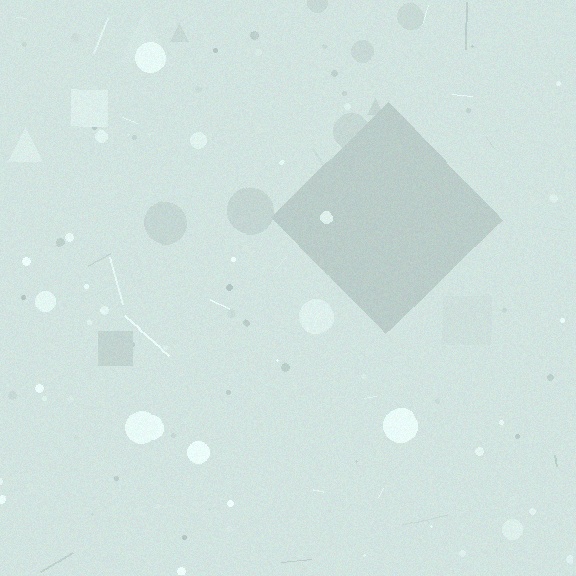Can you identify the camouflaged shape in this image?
The camouflaged shape is a diamond.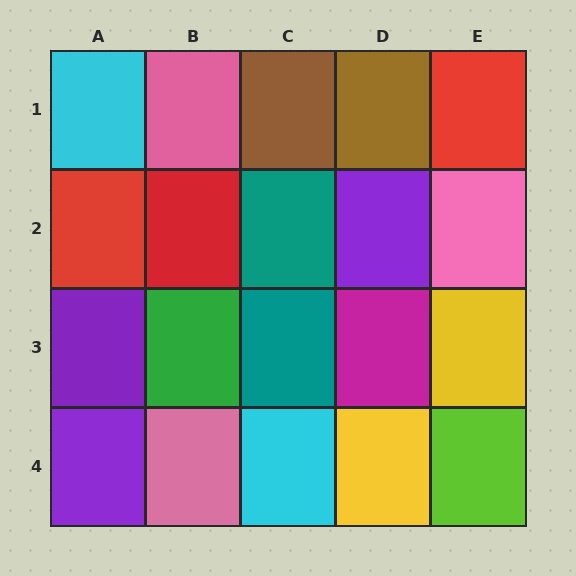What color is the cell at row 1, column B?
Pink.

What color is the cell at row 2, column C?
Teal.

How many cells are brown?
2 cells are brown.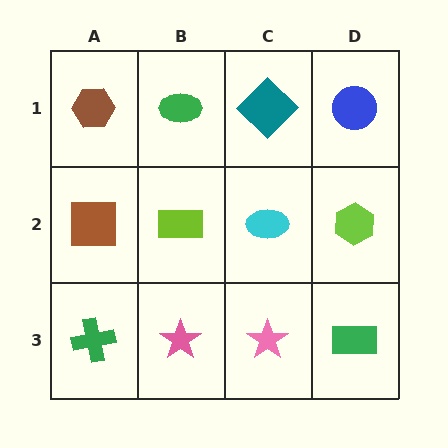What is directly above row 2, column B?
A green ellipse.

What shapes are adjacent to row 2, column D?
A blue circle (row 1, column D), a green rectangle (row 3, column D), a cyan ellipse (row 2, column C).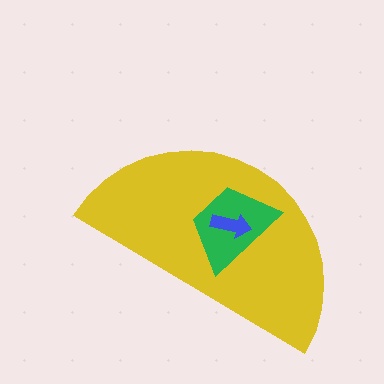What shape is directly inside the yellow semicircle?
The green trapezoid.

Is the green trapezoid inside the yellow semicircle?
Yes.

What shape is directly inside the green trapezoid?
The blue arrow.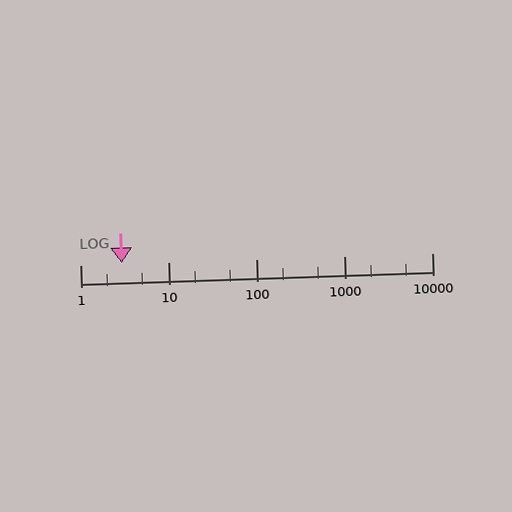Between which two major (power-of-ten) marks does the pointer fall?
The pointer is between 1 and 10.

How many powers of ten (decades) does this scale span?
The scale spans 4 decades, from 1 to 10000.